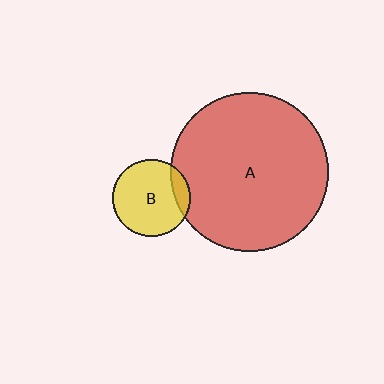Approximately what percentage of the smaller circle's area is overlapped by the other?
Approximately 15%.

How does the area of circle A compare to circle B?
Approximately 4.2 times.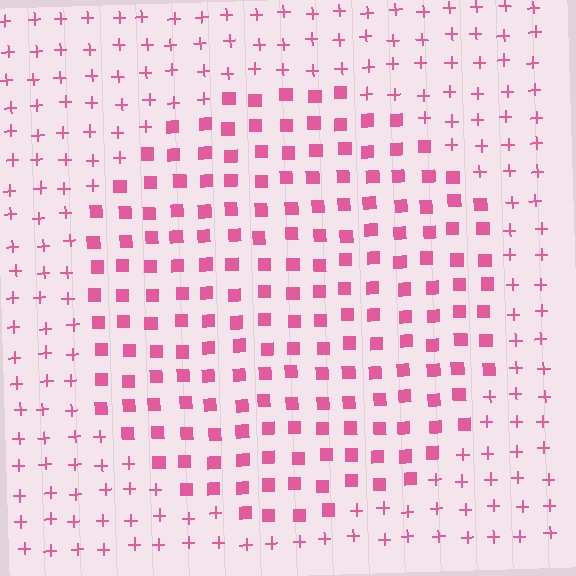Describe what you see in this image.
The image is filled with small pink elements arranged in a uniform grid. A circle-shaped region contains squares, while the surrounding area contains plus signs. The boundary is defined purely by the change in element shape.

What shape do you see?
I see a circle.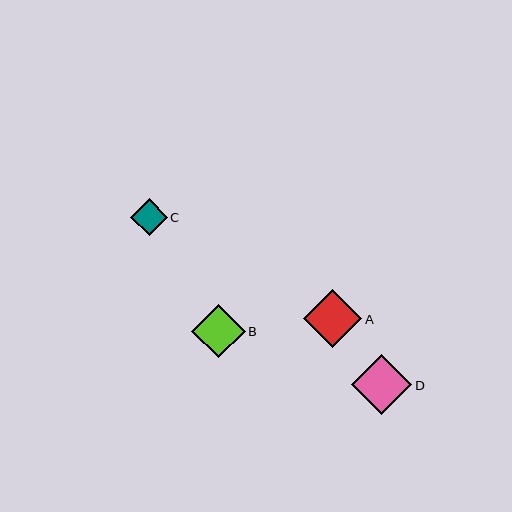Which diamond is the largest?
Diamond D is the largest with a size of approximately 60 pixels.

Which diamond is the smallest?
Diamond C is the smallest with a size of approximately 37 pixels.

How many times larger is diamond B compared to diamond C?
Diamond B is approximately 1.5 times the size of diamond C.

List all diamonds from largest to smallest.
From largest to smallest: D, A, B, C.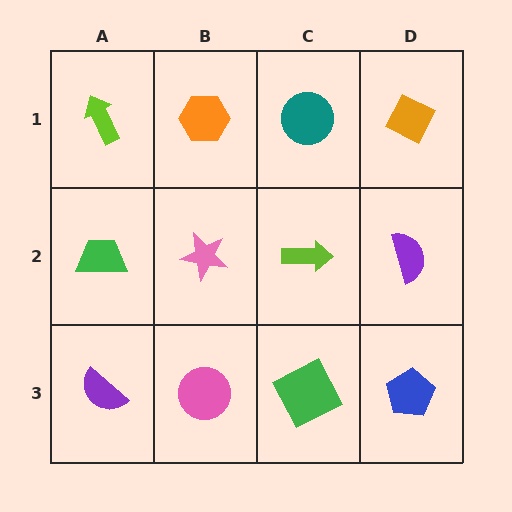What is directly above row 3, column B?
A pink star.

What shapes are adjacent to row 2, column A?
A lime arrow (row 1, column A), a purple semicircle (row 3, column A), a pink star (row 2, column B).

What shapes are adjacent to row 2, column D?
An orange diamond (row 1, column D), a blue pentagon (row 3, column D), a lime arrow (row 2, column C).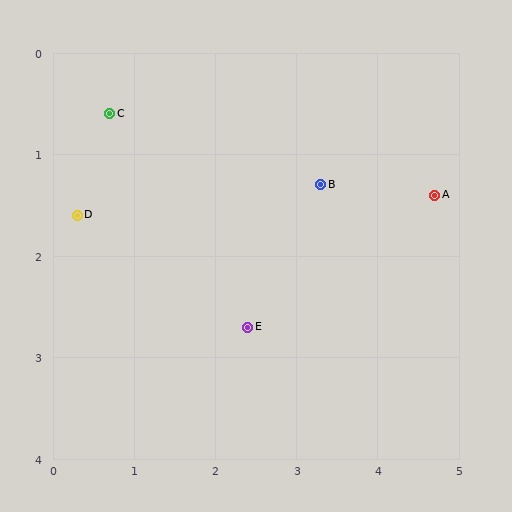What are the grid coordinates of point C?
Point C is at approximately (0.7, 0.6).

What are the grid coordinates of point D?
Point D is at approximately (0.3, 1.6).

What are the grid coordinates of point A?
Point A is at approximately (4.7, 1.4).